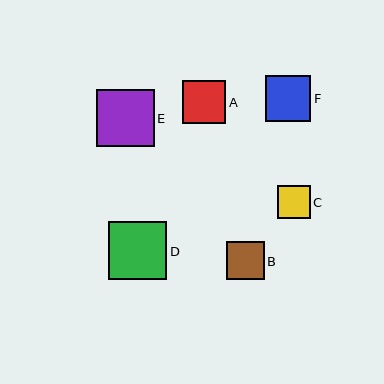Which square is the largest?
Square D is the largest with a size of approximately 58 pixels.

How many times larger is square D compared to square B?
Square D is approximately 1.5 times the size of square B.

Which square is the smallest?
Square C is the smallest with a size of approximately 33 pixels.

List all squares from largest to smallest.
From largest to smallest: D, E, F, A, B, C.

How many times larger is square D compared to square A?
Square D is approximately 1.4 times the size of square A.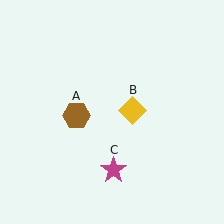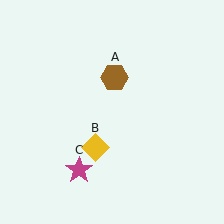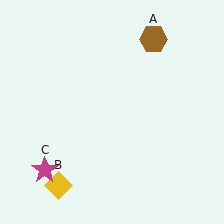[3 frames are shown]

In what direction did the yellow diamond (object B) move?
The yellow diamond (object B) moved down and to the left.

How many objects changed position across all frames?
3 objects changed position: brown hexagon (object A), yellow diamond (object B), magenta star (object C).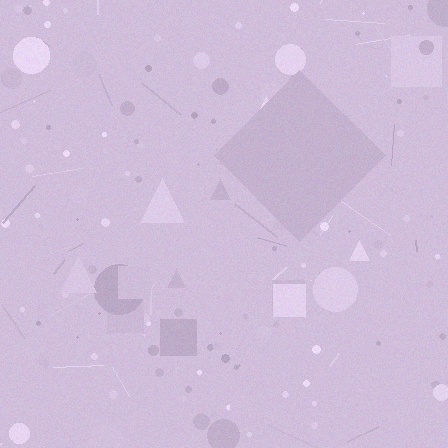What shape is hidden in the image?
A diamond is hidden in the image.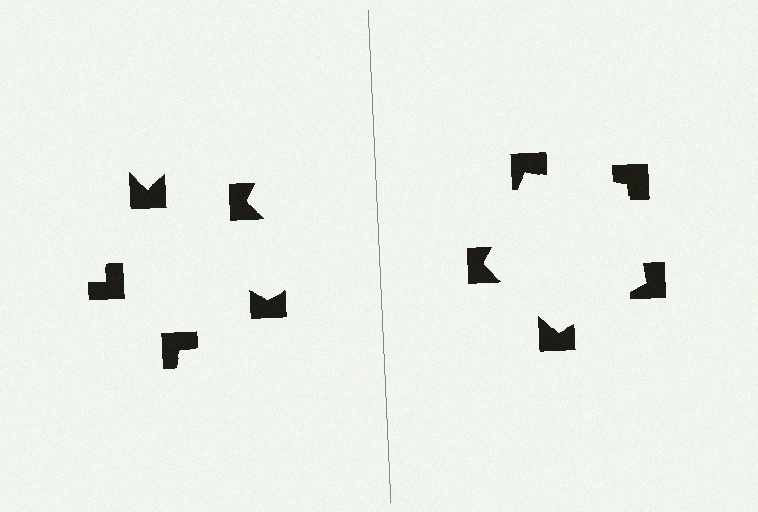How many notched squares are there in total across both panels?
10 — 5 on each side.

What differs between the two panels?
The notched squares are positioned identically on both sides; only the wedge orientations differ. On the right they align to a pentagon; on the left they are misaligned.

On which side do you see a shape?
An illusory pentagon appears on the right side. On the left side the wedge cuts are rotated, so no coherent shape forms.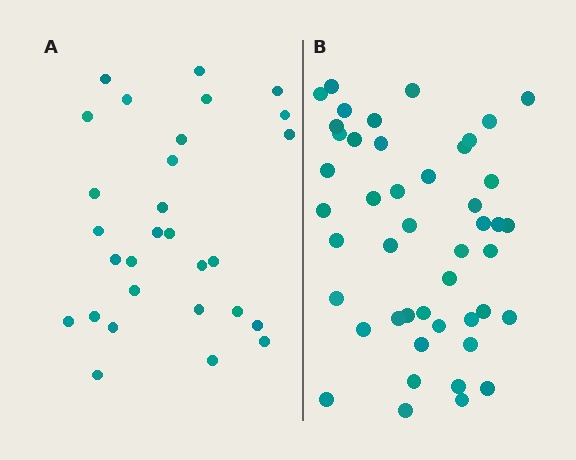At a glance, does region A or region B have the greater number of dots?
Region B (the right region) has more dots.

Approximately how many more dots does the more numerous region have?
Region B has approximately 15 more dots than region A.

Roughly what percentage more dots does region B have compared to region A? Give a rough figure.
About 60% more.